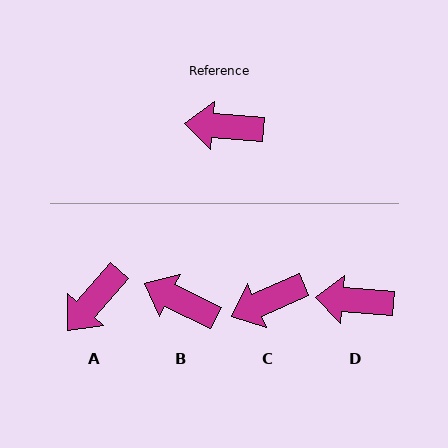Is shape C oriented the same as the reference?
No, it is off by about 28 degrees.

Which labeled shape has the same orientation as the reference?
D.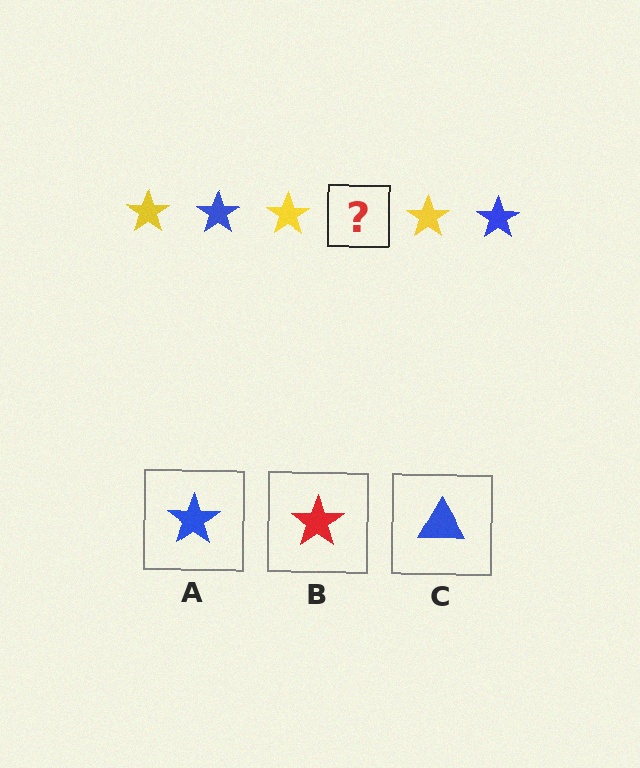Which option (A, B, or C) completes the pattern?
A.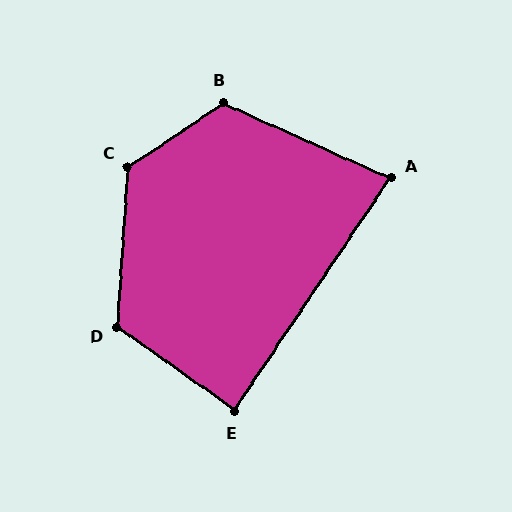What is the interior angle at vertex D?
Approximately 121 degrees (obtuse).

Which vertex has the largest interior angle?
C, at approximately 127 degrees.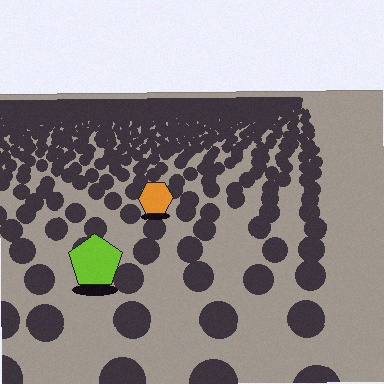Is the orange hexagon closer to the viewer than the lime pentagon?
No. The lime pentagon is closer — you can tell from the texture gradient: the ground texture is coarser near it.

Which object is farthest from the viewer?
The orange hexagon is farthest from the viewer. It appears smaller and the ground texture around it is denser.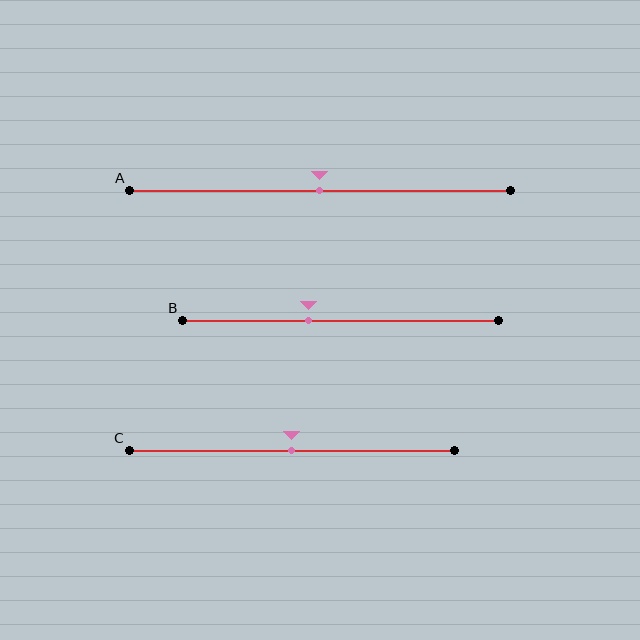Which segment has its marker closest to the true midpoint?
Segment A has its marker closest to the true midpoint.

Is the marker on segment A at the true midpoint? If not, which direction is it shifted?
Yes, the marker on segment A is at the true midpoint.